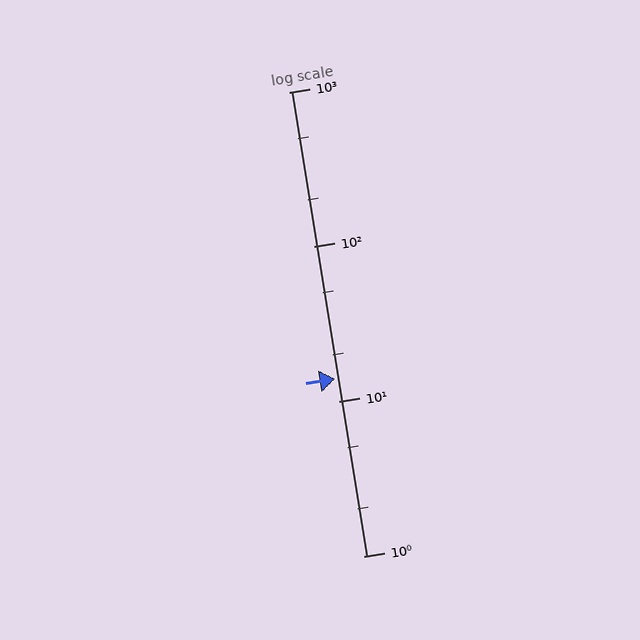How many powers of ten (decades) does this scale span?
The scale spans 3 decades, from 1 to 1000.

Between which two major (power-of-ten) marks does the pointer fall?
The pointer is between 10 and 100.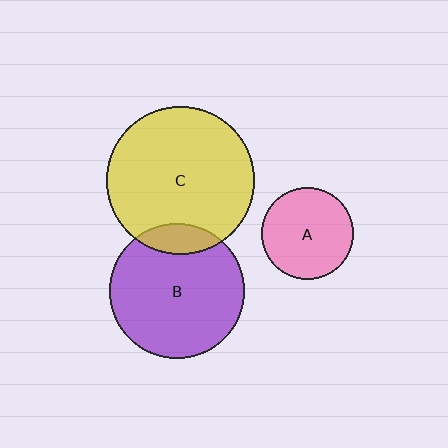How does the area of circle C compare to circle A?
Approximately 2.6 times.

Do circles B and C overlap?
Yes.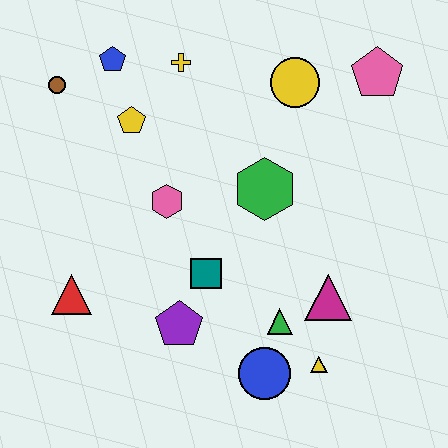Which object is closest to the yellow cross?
The blue pentagon is closest to the yellow cross.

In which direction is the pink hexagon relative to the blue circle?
The pink hexagon is above the blue circle.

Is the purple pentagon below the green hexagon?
Yes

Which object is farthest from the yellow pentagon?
The yellow triangle is farthest from the yellow pentagon.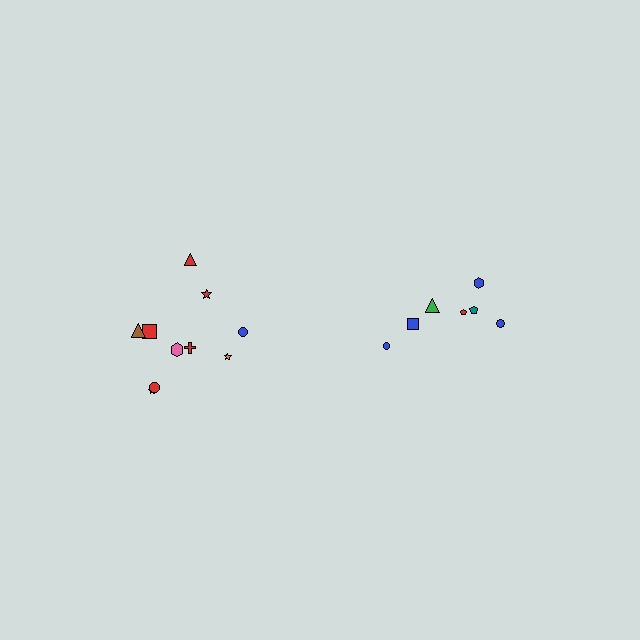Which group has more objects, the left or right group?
The left group.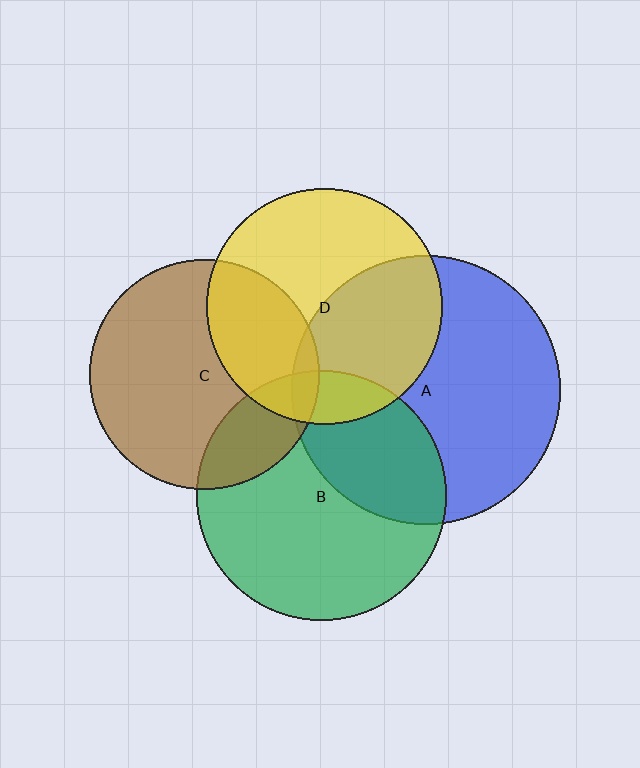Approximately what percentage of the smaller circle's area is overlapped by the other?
Approximately 35%.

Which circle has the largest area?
Circle A (blue).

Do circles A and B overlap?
Yes.